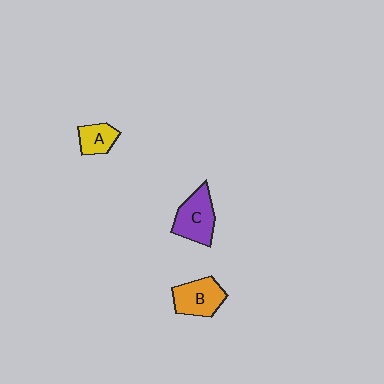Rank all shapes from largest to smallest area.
From largest to smallest: C (purple), B (orange), A (yellow).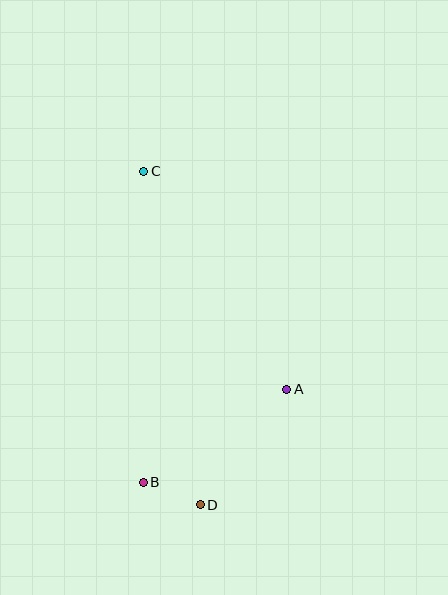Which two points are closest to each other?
Points B and D are closest to each other.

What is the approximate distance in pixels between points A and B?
The distance between A and B is approximately 171 pixels.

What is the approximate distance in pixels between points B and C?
The distance between B and C is approximately 311 pixels.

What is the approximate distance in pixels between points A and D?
The distance between A and D is approximately 144 pixels.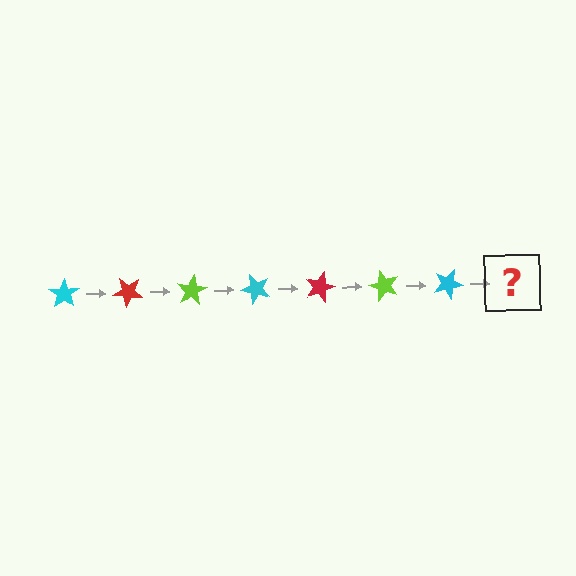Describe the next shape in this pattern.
It should be a red star, rotated 280 degrees from the start.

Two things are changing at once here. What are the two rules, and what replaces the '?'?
The two rules are that it rotates 40 degrees each step and the color cycles through cyan, red, and lime. The '?' should be a red star, rotated 280 degrees from the start.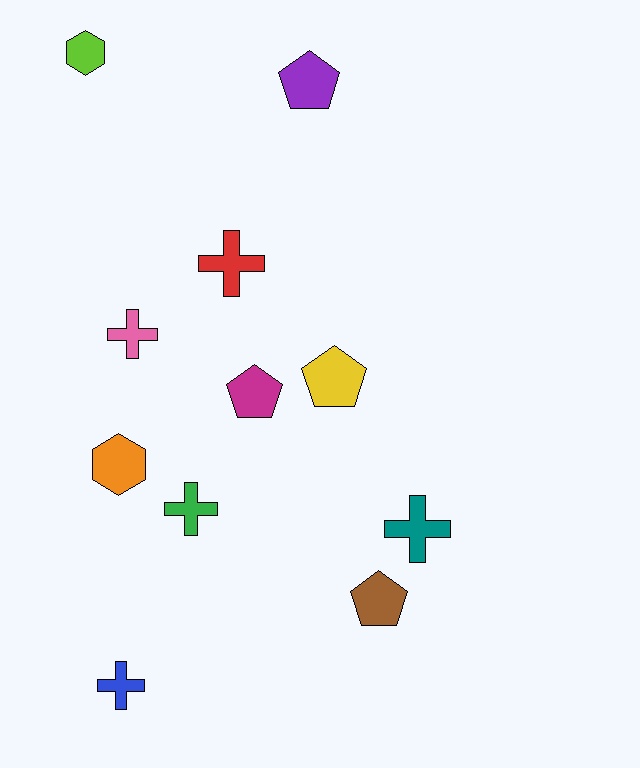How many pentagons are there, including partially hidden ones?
There are 4 pentagons.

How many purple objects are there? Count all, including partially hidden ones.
There is 1 purple object.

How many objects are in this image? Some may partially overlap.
There are 11 objects.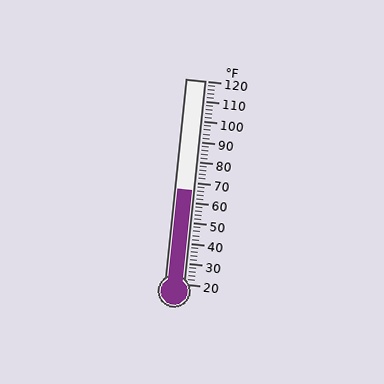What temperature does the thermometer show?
The thermometer shows approximately 66°F.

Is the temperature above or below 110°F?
The temperature is below 110°F.